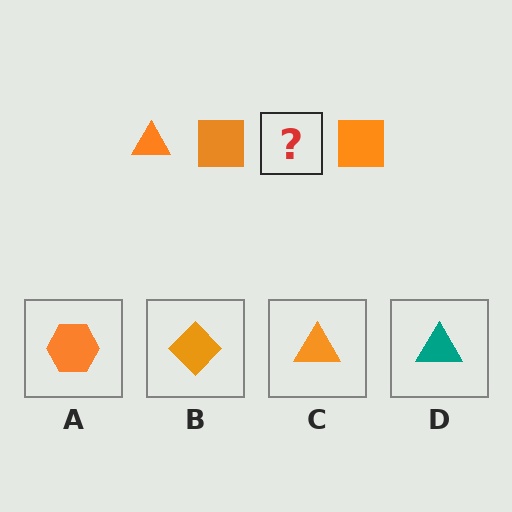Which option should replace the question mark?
Option C.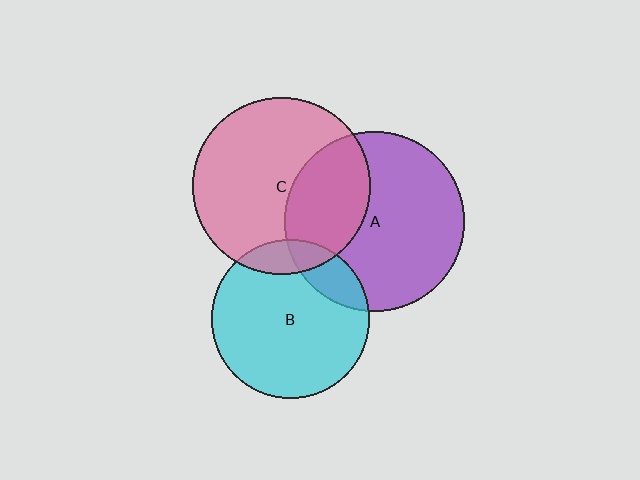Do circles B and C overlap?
Yes.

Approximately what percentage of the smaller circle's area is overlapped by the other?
Approximately 10%.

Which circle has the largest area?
Circle A (purple).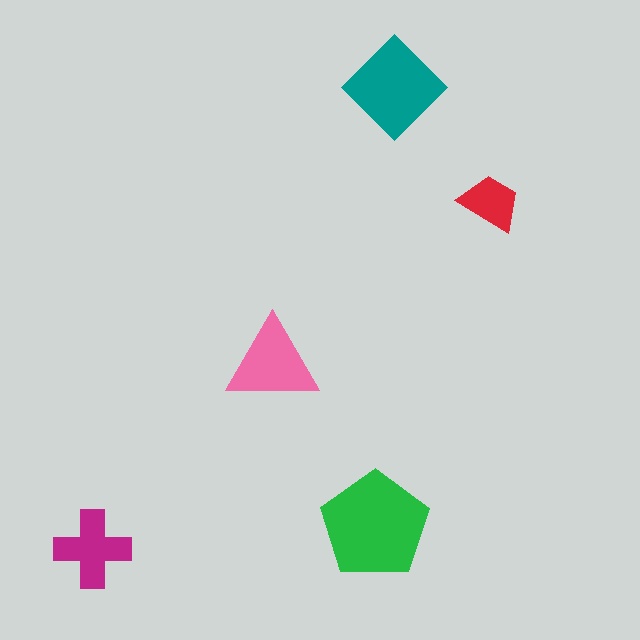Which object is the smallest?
The red trapezoid.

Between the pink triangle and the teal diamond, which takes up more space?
The teal diamond.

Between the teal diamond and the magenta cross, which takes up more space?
The teal diamond.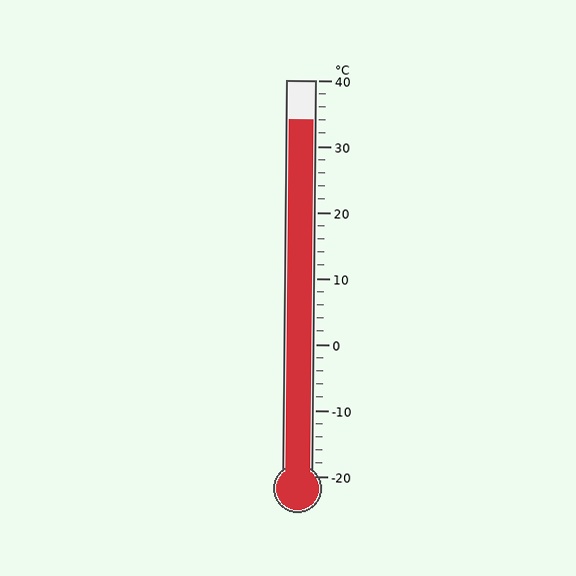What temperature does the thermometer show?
The thermometer shows approximately 34°C.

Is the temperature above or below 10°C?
The temperature is above 10°C.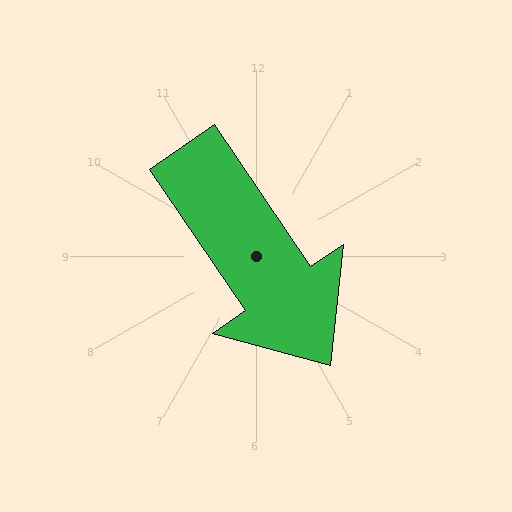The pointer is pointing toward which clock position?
Roughly 5 o'clock.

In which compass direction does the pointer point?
Southeast.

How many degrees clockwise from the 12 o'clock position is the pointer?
Approximately 146 degrees.